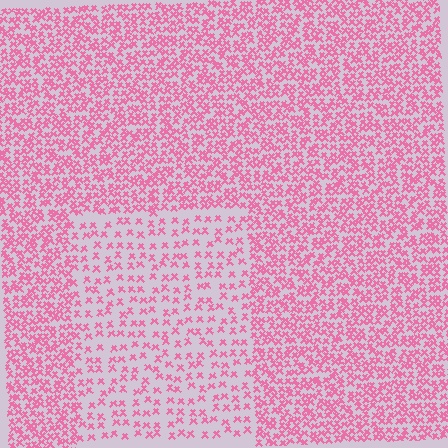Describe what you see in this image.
The image contains small pink elements arranged at two different densities. A rectangle-shaped region is visible where the elements are less densely packed than the surrounding area.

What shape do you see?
I see a rectangle.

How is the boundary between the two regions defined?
The boundary is defined by a change in element density (approximately 2.1x ratio). All elements are the same color, size, and shape.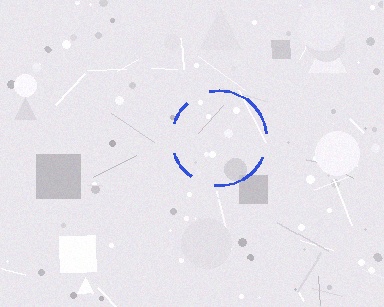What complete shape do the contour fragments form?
The contour fragments form a circle.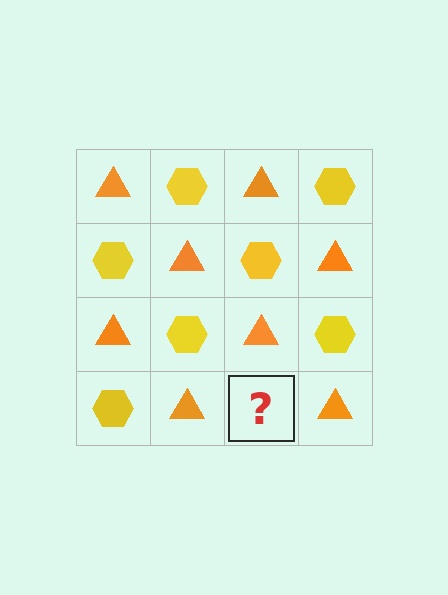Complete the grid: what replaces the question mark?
The question mark should be replaced with a yellow hexagon.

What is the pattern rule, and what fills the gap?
The rule is that it alternates orange triangle and yellow hexagon in a checkerboard pattern. The gap should be filled with a yellow hexagon.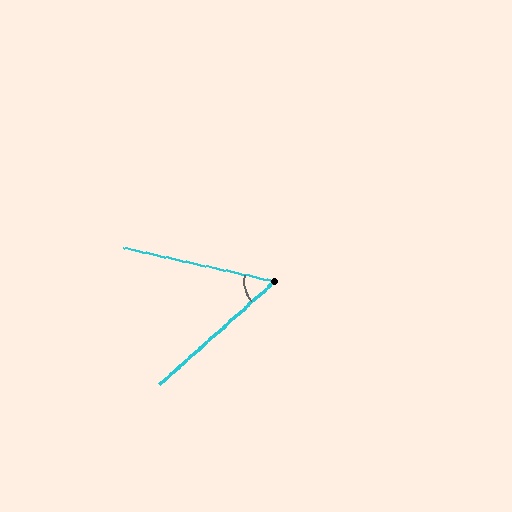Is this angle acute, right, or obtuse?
It is acute.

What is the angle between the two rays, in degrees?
Approximately 54 degrees.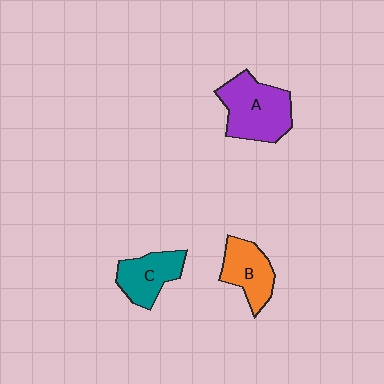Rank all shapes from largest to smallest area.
From largest to smallest: A (purple), B (orange), C (teal).